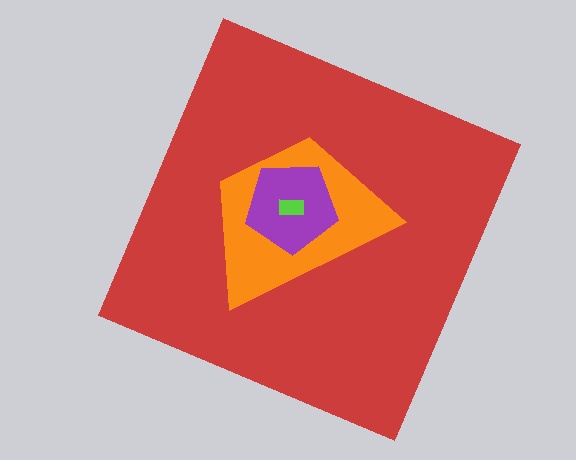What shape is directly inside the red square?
The orange trapezoid.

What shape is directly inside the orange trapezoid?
The purple pentagon.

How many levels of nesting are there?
4.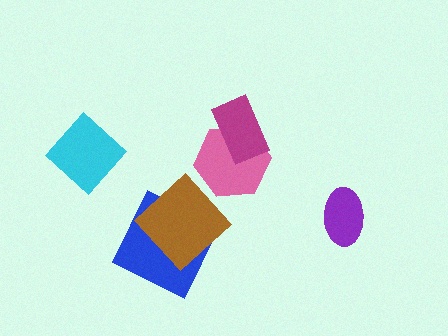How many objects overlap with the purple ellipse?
0 objects overlap with the purple ellipse.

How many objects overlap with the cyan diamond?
0 objects overlap with the cyan diamond.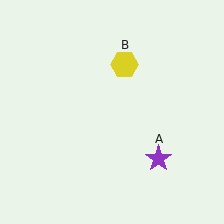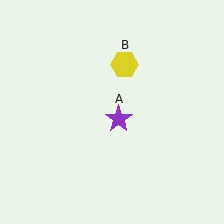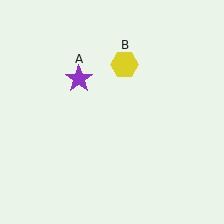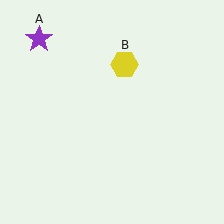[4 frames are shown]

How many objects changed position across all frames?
1 object changed position: purple star (object A).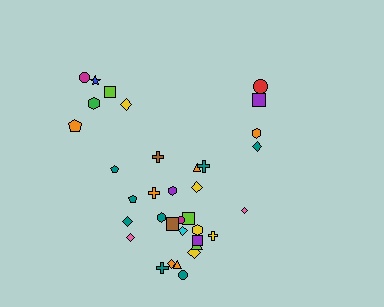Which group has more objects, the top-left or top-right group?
The top-left group.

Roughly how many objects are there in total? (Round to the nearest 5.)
Roughly 35 objects in total.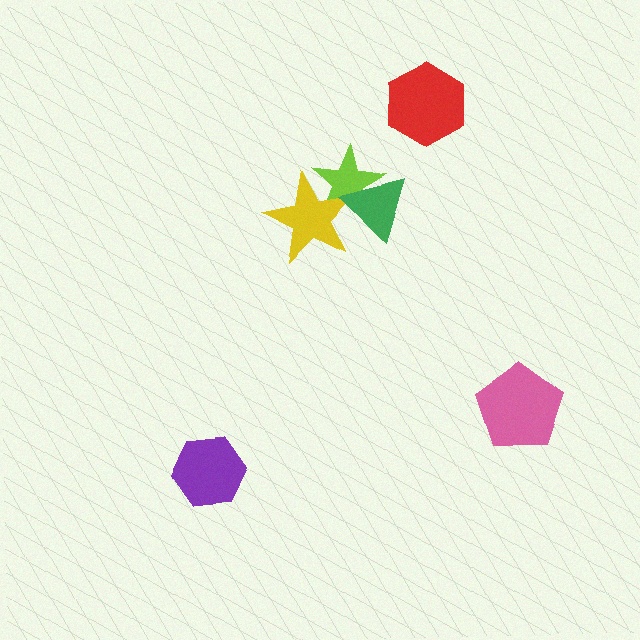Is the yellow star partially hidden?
Yes, it is partially covered by another shape.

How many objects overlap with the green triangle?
2 objects overlap with the green triangle.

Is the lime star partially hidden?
Yes, it is partially covered by another shape.